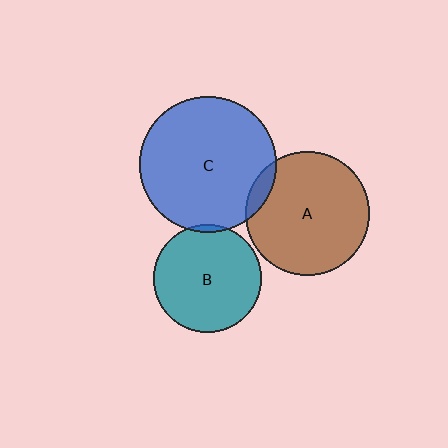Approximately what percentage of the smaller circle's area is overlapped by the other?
Approximately 5%.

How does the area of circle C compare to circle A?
Approximately 1.2 times.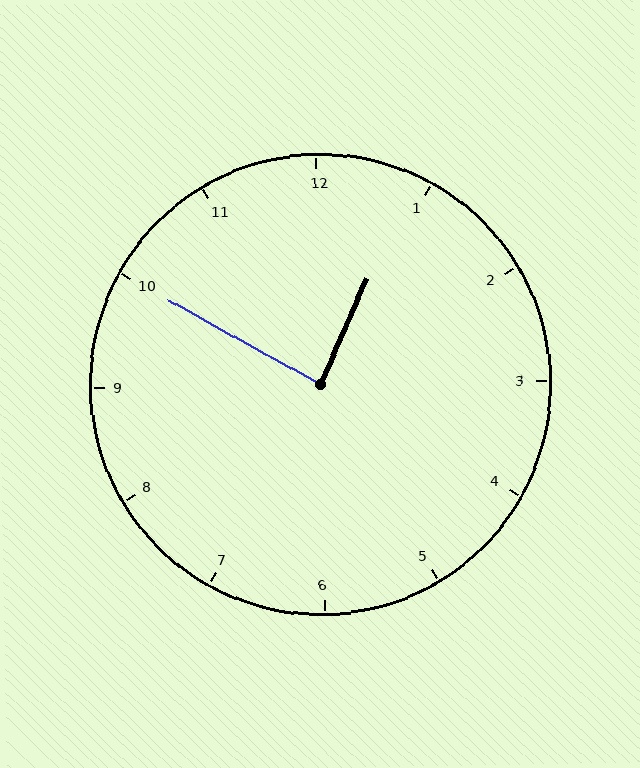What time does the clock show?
12:50.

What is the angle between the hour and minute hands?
Approximately 85 degrees.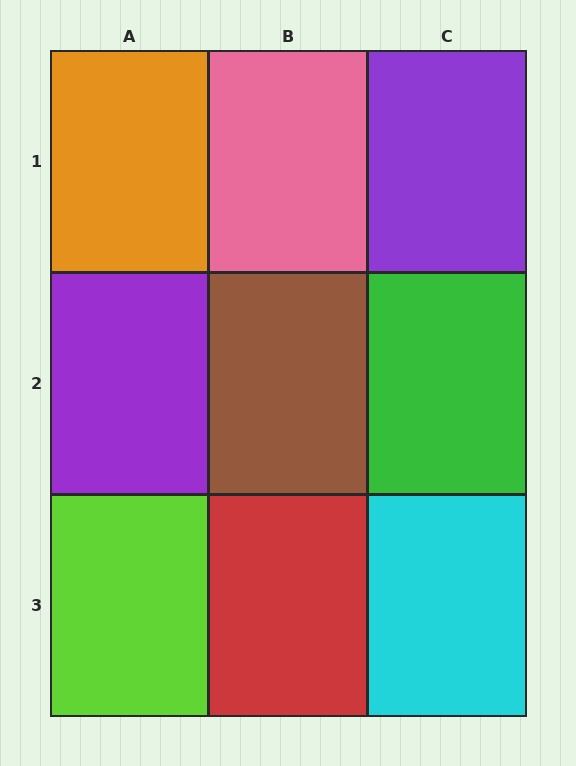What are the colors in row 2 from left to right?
Purple, brown, green.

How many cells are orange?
1 cell is orange.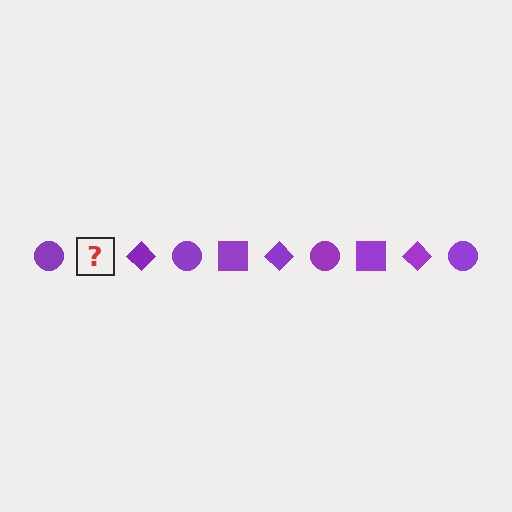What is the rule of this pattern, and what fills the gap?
The rule is that the pattern cycles through circle, square, diamond shapes in purple. The gap should be filled with a purple square.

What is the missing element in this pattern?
The missing element is a purple square.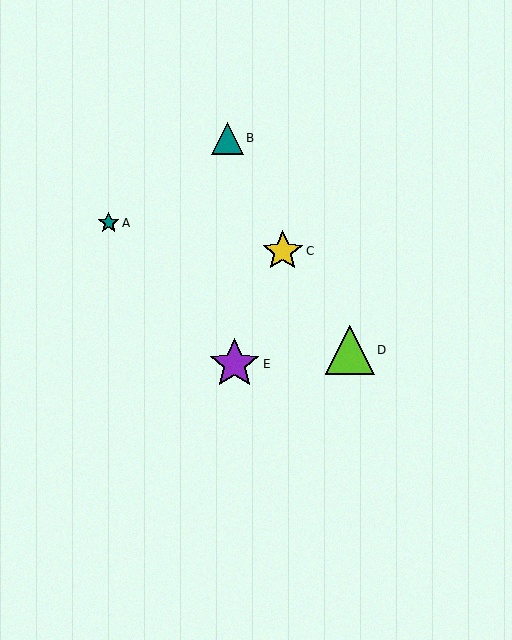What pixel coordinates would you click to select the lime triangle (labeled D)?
Click at (350, 350) to select the lime triangle D.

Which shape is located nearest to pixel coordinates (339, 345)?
The lime triangle (labeled D) at (350, 350) is nearest to that location.